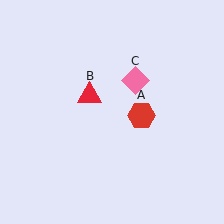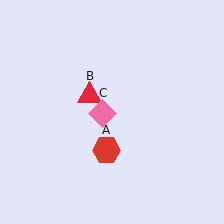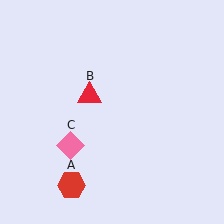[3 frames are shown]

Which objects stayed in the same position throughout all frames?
Red triangle (object B) remained stationary.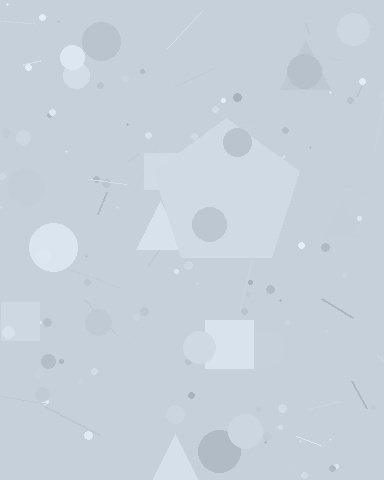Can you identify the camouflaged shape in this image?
The camouflaged shape is a pentagon.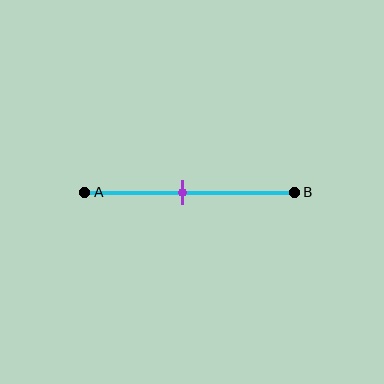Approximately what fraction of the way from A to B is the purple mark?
The purple mark is approximately 45% of the way from A to B.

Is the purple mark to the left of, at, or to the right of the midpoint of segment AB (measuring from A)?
The purple mark is to the left of the midpoint of segment AB.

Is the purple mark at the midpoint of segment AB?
No, the mark is at about 45% from A, not at the 50% midpoint.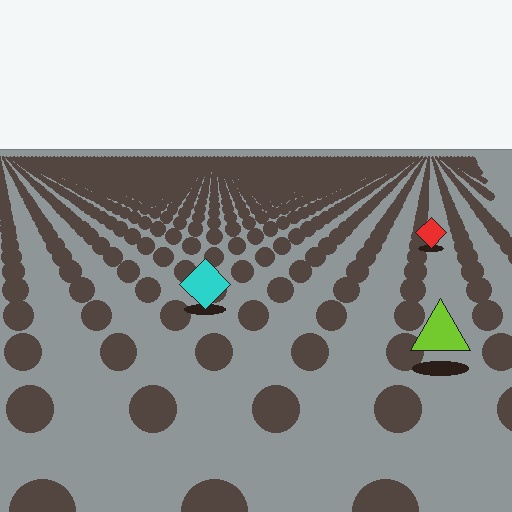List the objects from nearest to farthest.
From nearest to farthest: the lime triangle, the cyan diamond, the red diamond.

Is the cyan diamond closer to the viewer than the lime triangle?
No. The lime triangle is closer — you can tell from the texture gradient: the ground texture is coarser near it.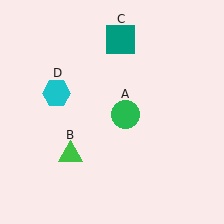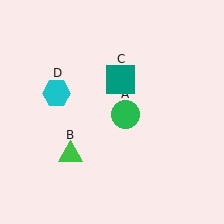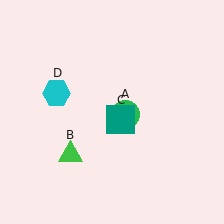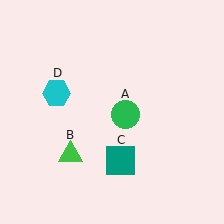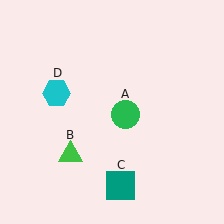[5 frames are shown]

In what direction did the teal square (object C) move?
The teal square (object C) moved down.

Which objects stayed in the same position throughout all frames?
Green circle (object A) and green triangle (object B) and cyan hexagon (object D) remained stationary.